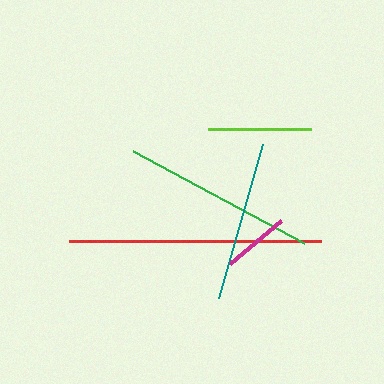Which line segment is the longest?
The red line is the longest at approximately 252 pixels.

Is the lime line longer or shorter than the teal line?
The teal line is longer than the lime line.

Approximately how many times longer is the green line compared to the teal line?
The green line is approximately 1.2 times the length of the teal line.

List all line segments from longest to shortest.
From longest to shortest: red, green, teal, lime, magenta.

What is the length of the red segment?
The red segment is approximately 252 pixels long.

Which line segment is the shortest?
The magenta line is the shortest at approximately 67 pixels.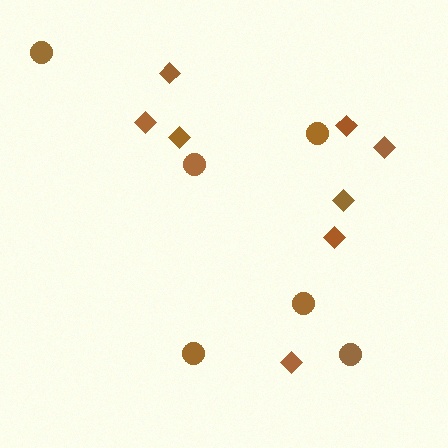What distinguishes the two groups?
There are 2 groups: one group of circles (6) and one group of diamonds (8).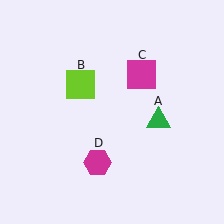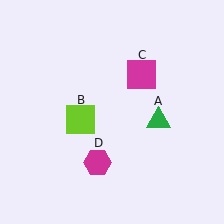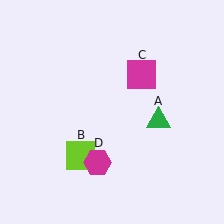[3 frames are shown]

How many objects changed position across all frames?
1 object changed position: lime square (object B).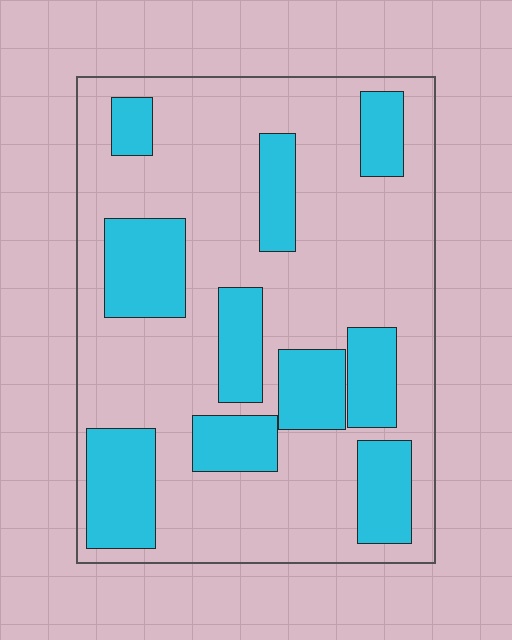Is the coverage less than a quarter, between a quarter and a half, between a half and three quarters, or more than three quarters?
Between a quarter and a half.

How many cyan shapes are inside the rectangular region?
10.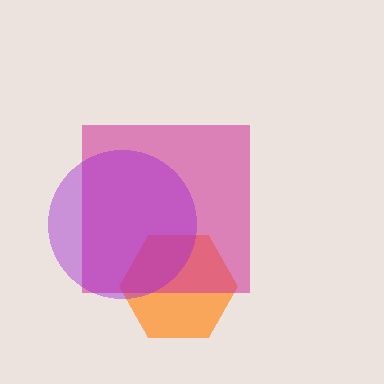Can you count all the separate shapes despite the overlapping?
Yes, there are 3 separate shapes.